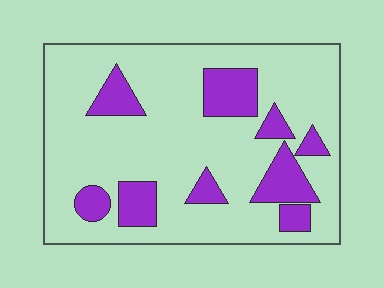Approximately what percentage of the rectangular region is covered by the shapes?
Approximately 20%.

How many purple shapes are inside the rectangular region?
9.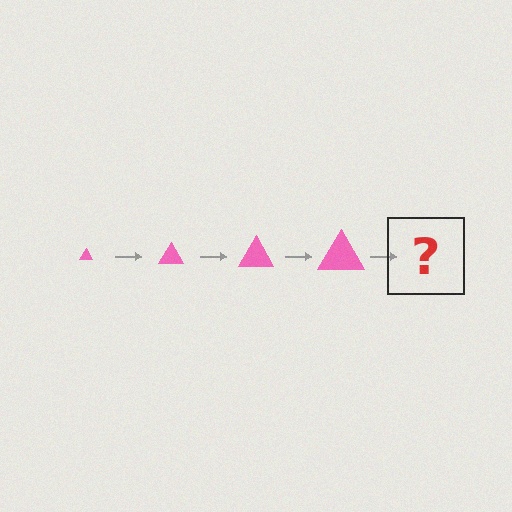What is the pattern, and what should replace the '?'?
The pattern is that the triangle gets progressively larger each step. The '?' should be a pink triangle, larger than the previous one.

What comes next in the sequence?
The next element should be a pink triangle, larger than the previous one.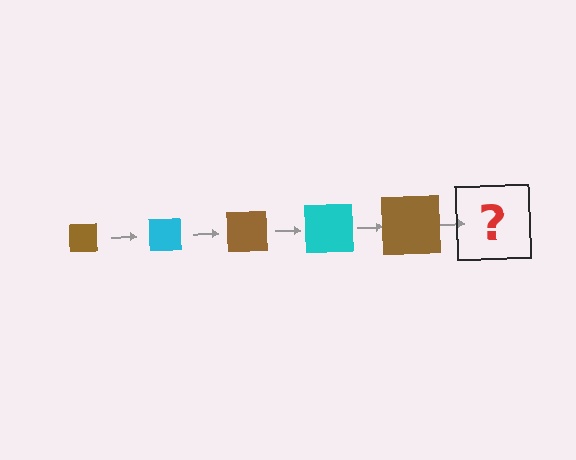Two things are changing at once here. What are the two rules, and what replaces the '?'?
The two rules are that the square grows larger each step and the color cycles through brown and cyan. The '?' should be a cyan square, larger than the previous one.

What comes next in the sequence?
The next element should be a cyan square, larger than the previous one.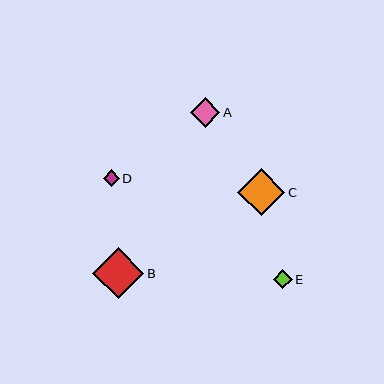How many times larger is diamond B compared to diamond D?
Diamond B is approximately 3.2 times the size of diamond D.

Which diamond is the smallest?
Diamond D is the smallest with a size of approximately 16 pixels.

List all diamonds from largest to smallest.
From largest to smallest: B, C, A, E, D.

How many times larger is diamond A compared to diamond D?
Diamond A is approximately 1.8 times the size of diamond D.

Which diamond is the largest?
Diamond B is the largest with a size of approximately 51 pixels.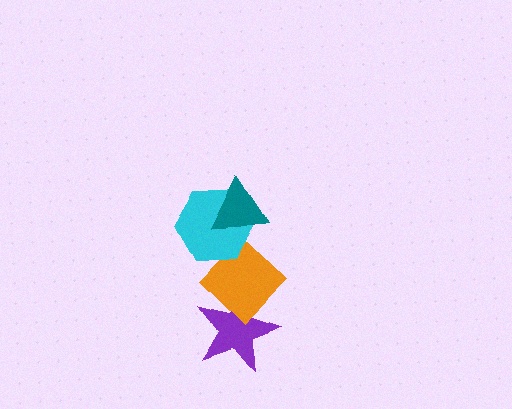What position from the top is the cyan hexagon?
The cyan hexagon is 2nd from the top.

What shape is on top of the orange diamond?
The cyan hexagon is on top of the orange diamond.